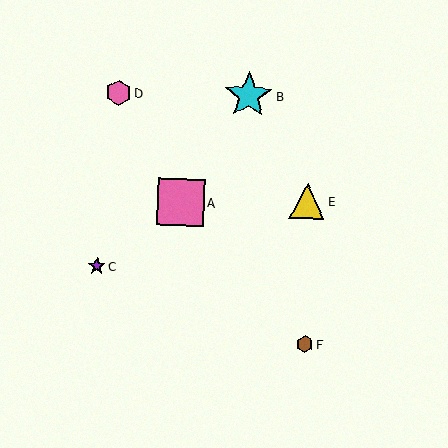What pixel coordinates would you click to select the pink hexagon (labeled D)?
Click at (119, 92) to select the pink hexagon D.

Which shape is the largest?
The cyan star (labeled B) is the largest.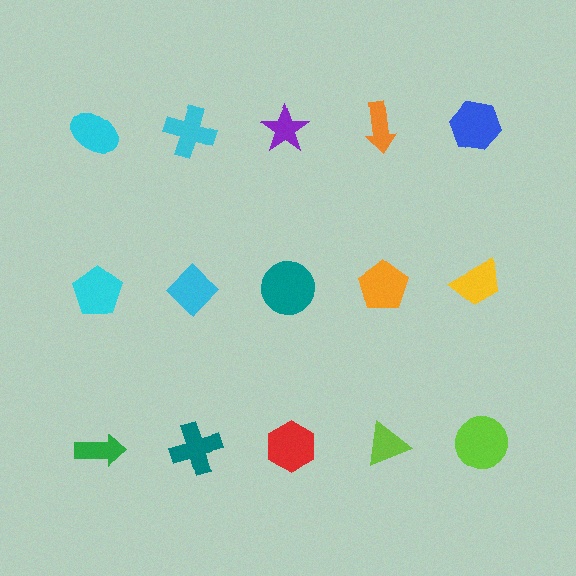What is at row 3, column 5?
A lime circle.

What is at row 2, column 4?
An orange pentagon.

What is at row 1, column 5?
A blue hexagon.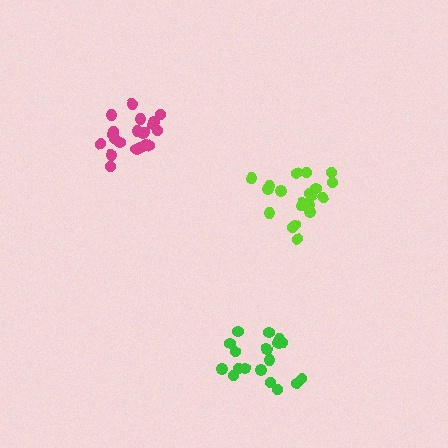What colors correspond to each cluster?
The clusters are colored: green, lime, magenta.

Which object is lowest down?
The green cluster is bottommost.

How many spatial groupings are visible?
There are 3 spatial groupings.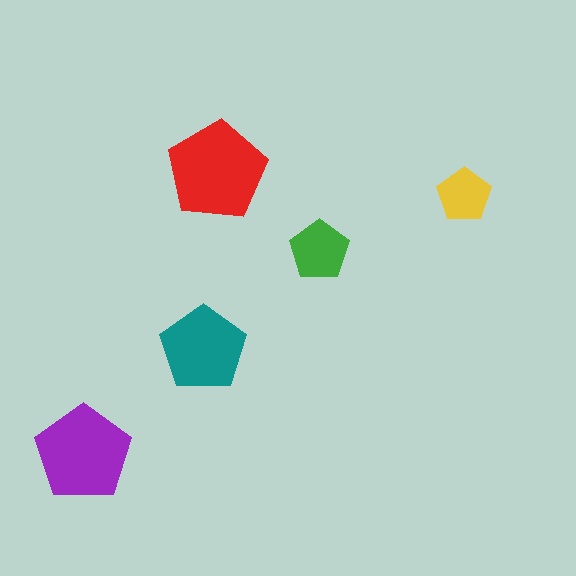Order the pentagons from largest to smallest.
the red one, the purple one, the teal one, the green one, the yellow one.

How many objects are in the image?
There are 5 objects in the image.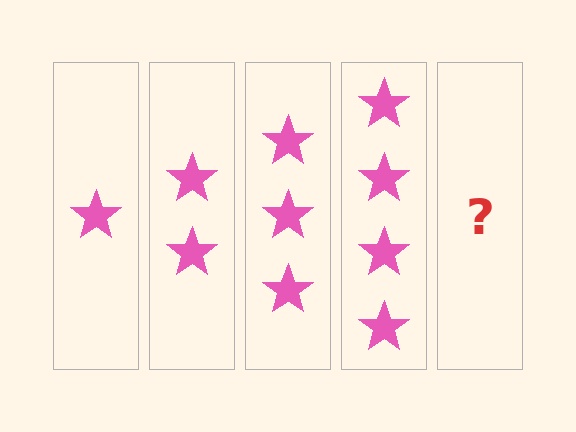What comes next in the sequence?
The next element should be 5 stars.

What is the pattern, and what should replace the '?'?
The pattern is that each step adds one more star. The '?' should be 5 stars.